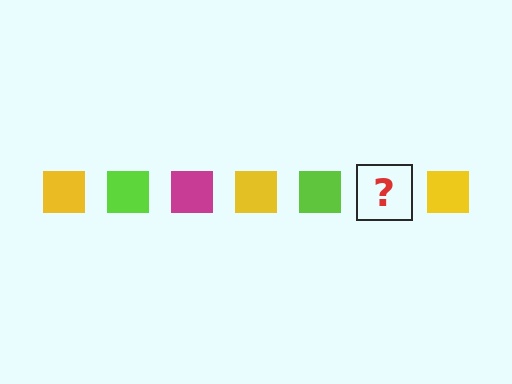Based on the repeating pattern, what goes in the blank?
The blank should be a magenta square.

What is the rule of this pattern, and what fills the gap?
The rule is that the pattern cycles through yellow, lime, magenta squares. The gap should be filled with a magenta square.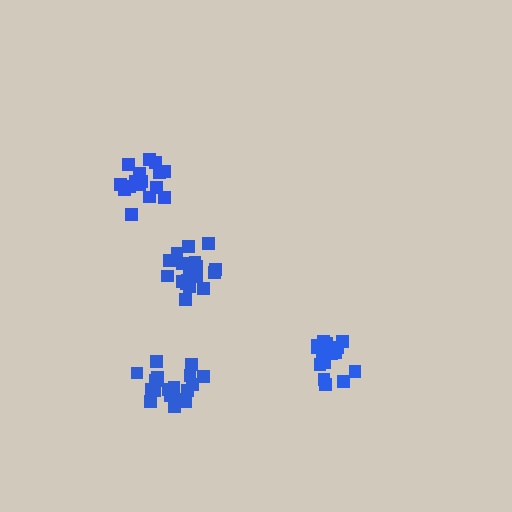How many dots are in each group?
Group 1: 17 dots, Group 2: 15 dots, Group 3: 18 dots, Group 4: 18 dots (68 total).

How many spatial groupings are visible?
There are 4 spatial groupings.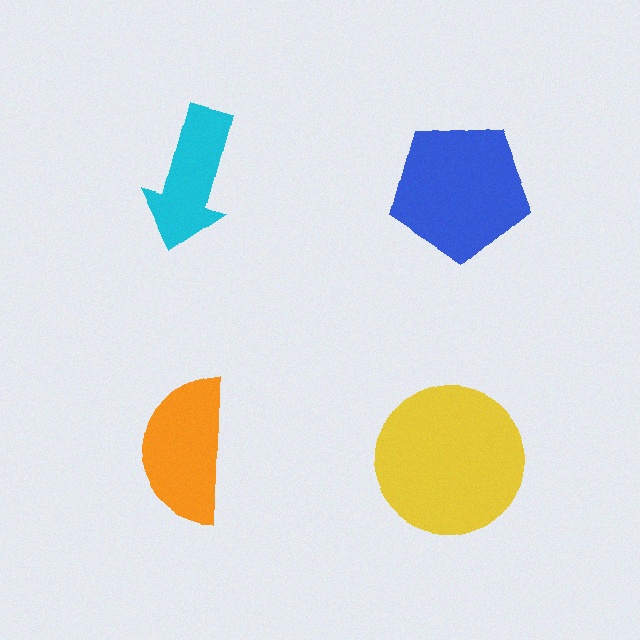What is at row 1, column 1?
A cyan arrow.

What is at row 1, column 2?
A blue pentagon.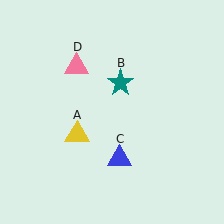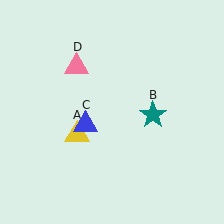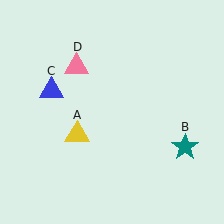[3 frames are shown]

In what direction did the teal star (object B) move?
The teal star (object B) moved down and to the right.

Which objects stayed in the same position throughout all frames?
Yellow triangle (object A) and pink triangle (object D) remained stationary.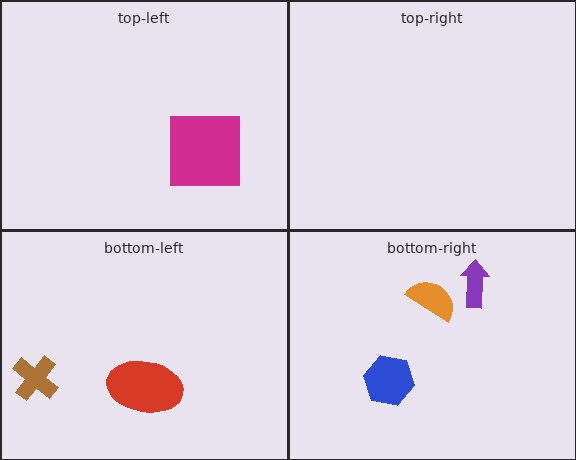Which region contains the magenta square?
The top-left region.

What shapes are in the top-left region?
The magenta square.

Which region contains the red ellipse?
The bottom-left region.